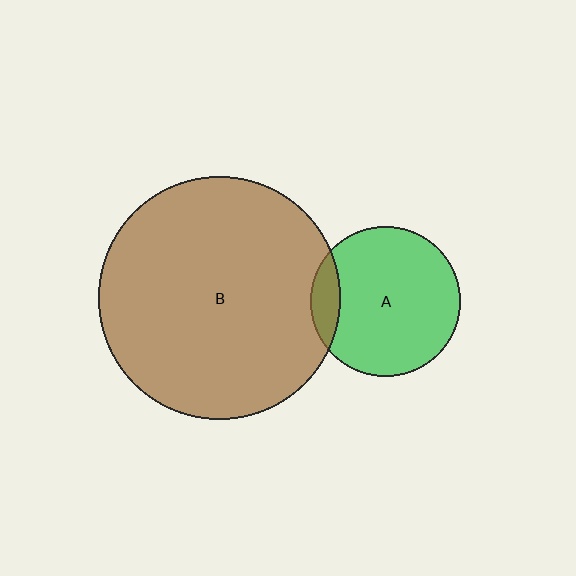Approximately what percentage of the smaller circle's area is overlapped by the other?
Approximately 10%.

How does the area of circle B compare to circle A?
Approximately 2.6 times.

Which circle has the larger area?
Circle B (brown).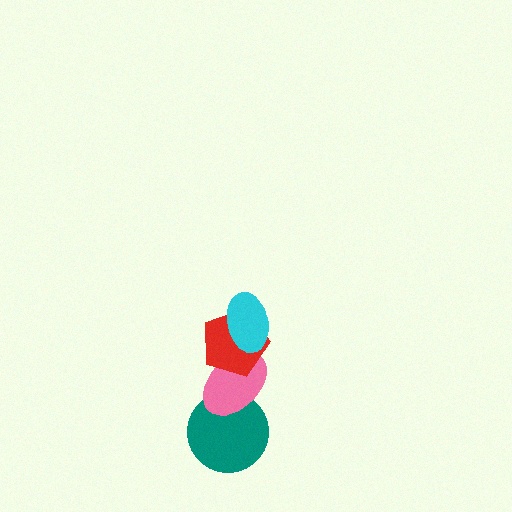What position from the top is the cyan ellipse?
The cyan ellipse is 1st from the top.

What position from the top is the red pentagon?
The red pentagon is 2nd from the top.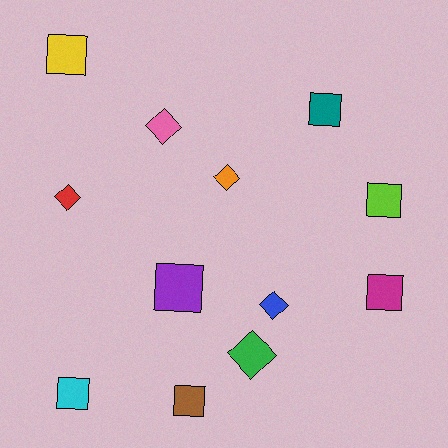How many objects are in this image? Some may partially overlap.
There are 12 objects.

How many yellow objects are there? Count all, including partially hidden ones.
There is 1 yellow object.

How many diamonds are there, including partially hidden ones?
There are 5 diamonds.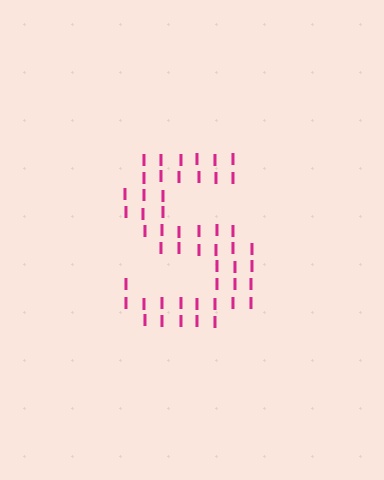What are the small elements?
The small elements are letter I's.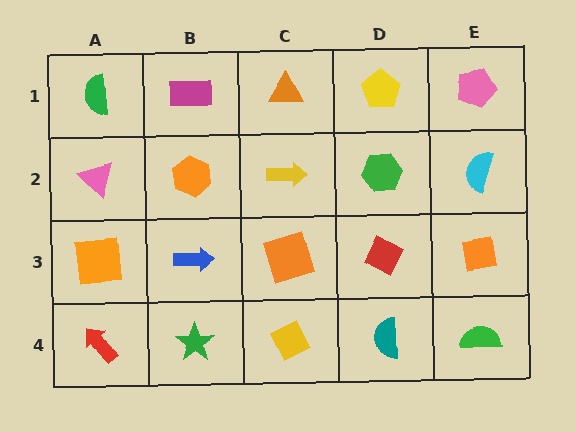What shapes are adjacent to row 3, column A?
A pink triangle (row 2, column A), a red arrow (row 4, column A), a blue arrow (row 3, column B).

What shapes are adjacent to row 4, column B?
A blue arrow (row 3, column B), a red arrow (row 4, column A), a yellow diamond (row 4, column C).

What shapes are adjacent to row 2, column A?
A green semicircle (row 1, column A), an orange square (row 3, column A), an orange hexagon (row 2, column B).